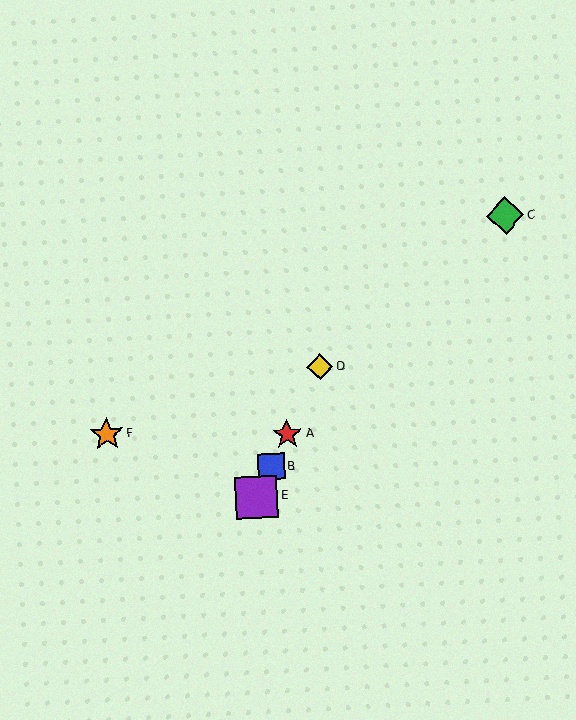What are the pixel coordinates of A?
Object A is at (287, 434).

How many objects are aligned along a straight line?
4 objects (A, B, D, E) are aligned along a straight line.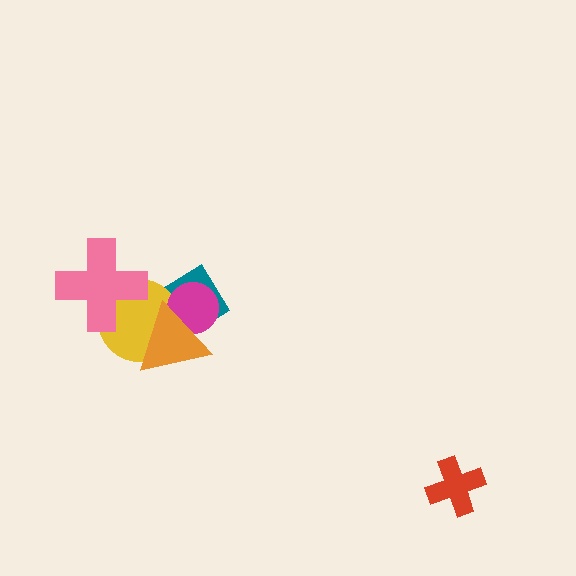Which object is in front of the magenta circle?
The orange triangle is in front of the magenta circle.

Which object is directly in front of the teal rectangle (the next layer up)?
The yellow circle is directly in front of the teal rectangle.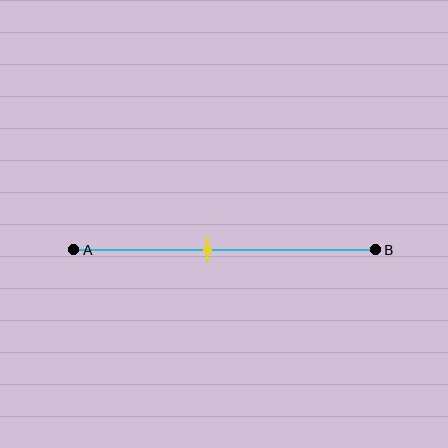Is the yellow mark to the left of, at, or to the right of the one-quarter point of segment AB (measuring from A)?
The yellow mark is to the right of the one-quarter point of segment AB.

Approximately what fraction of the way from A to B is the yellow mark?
The yellow mark is approximately 45% of the way from A to B.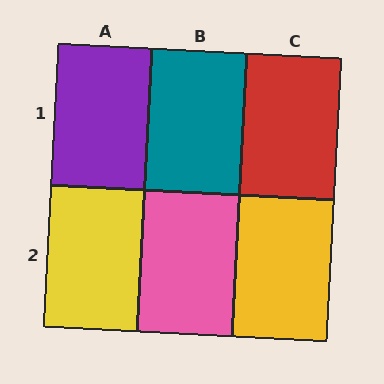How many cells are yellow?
2 cells are yellow.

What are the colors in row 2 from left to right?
Yellow, pink, yellow.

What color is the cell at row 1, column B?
Teal.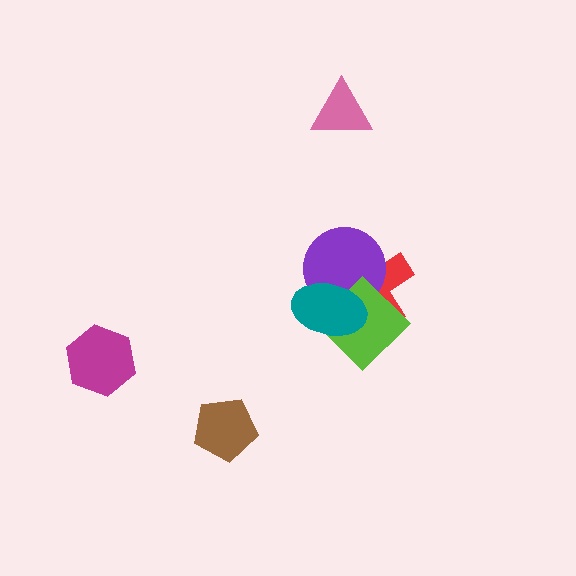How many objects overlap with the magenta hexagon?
0 objects overlap with the magenta hexagon.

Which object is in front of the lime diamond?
The teal ellipse is in front of the lime diamond.